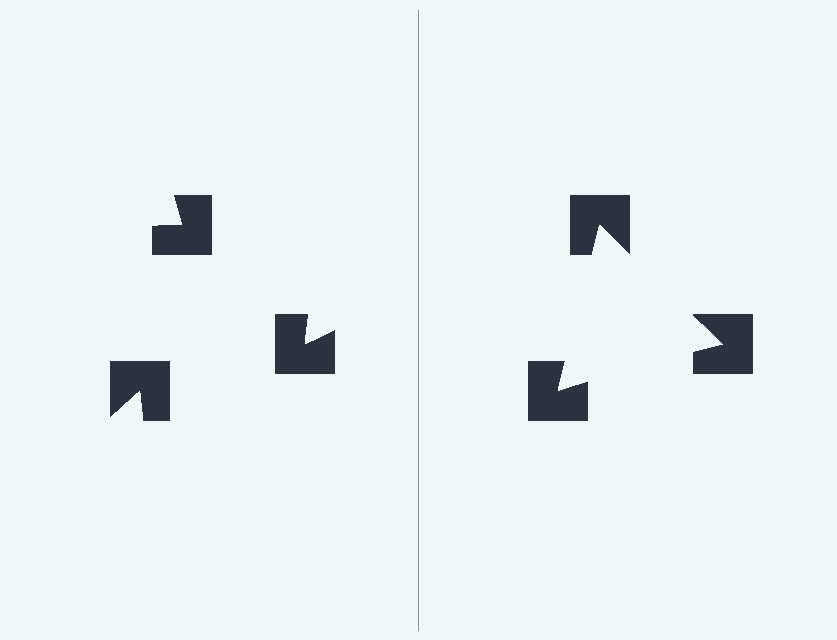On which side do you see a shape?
An illusory triangle appears on the right side. On the left side the wedge cuts are rotated, so no coherent shape forms.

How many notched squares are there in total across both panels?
6 — 3 on each side.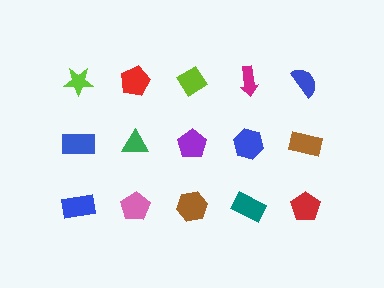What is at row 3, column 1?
A blue rectangle.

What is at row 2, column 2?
A green triangle.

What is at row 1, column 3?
A lime diamond.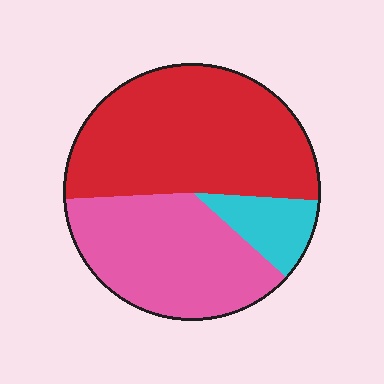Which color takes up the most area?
Red, at roughly 50%.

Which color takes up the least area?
Cyan, at roughly 10%.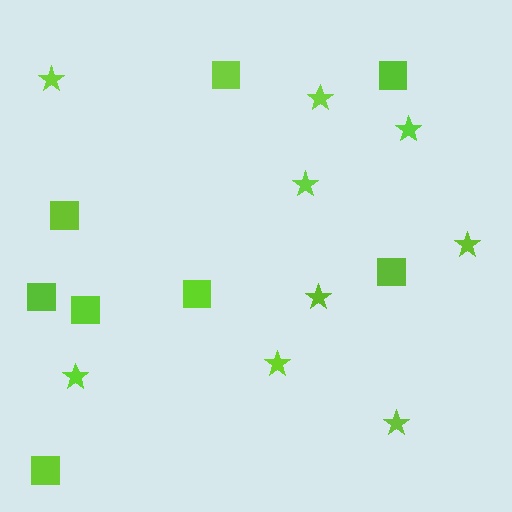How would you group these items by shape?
There are 2 groups: one group of squares (8) and one group of stars (9).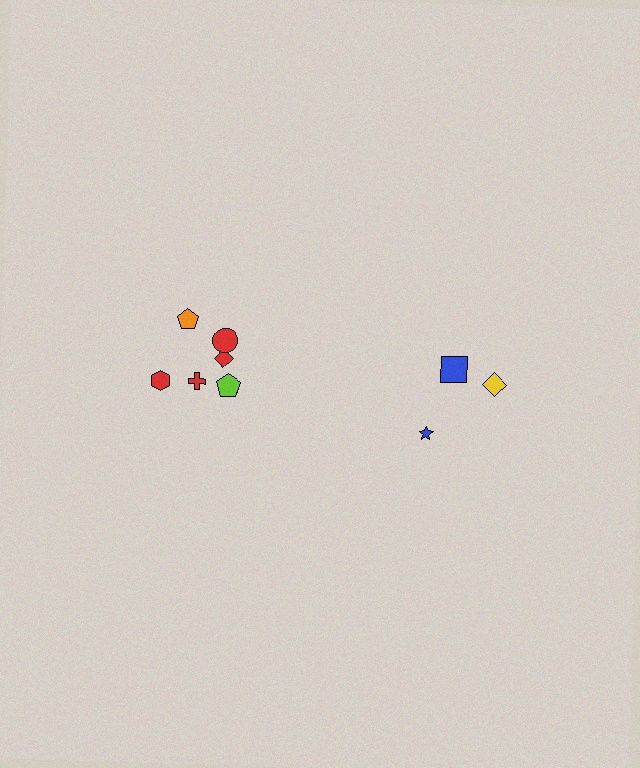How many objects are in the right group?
There are 3 objects.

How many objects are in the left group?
There are 6 objects.